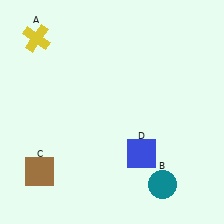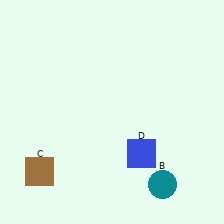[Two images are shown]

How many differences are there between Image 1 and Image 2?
There is 1 difference between the two images.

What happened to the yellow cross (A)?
The yellow cross (A) was removed in Image 2. It was in the top-left area of Image 1.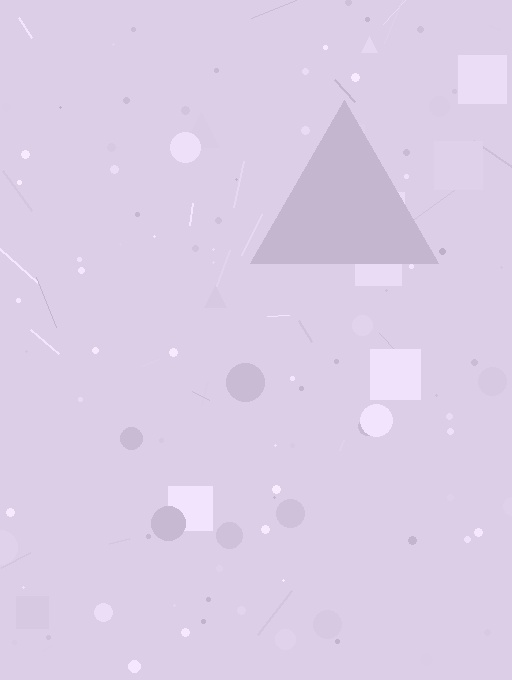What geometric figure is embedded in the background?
A triangle is embedded in the background.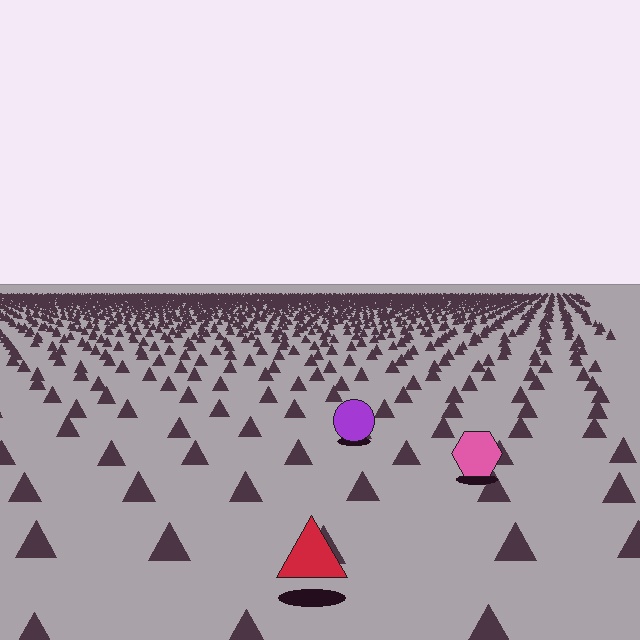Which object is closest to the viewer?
The red triangle is closest. The texture marks near it are larger and more spread out.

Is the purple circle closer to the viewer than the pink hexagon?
No. The pink hexagon is closer — you can tell from the texture gradient: the ground texture is coarser near it.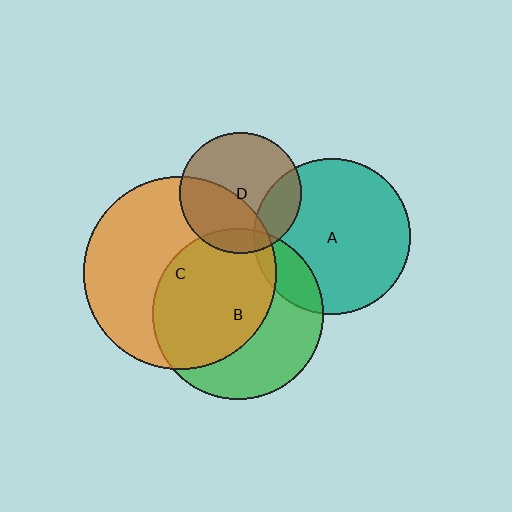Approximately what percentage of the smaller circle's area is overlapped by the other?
Approximately 60%.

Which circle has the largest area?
Circle C (orange).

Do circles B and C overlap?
Yes.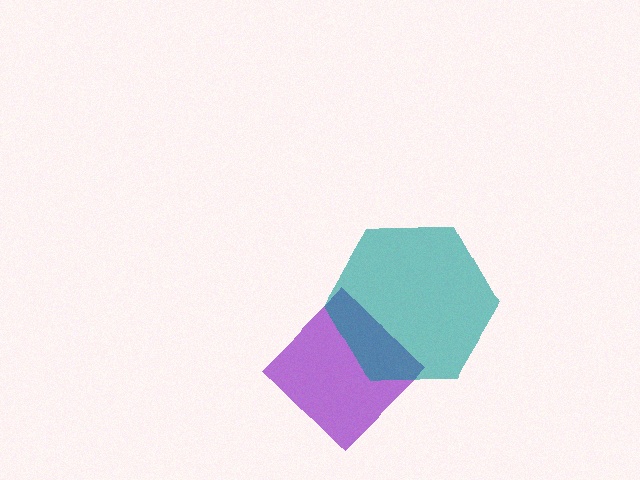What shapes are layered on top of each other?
The layered shapes are: a purple diamond, a teal hexagon.